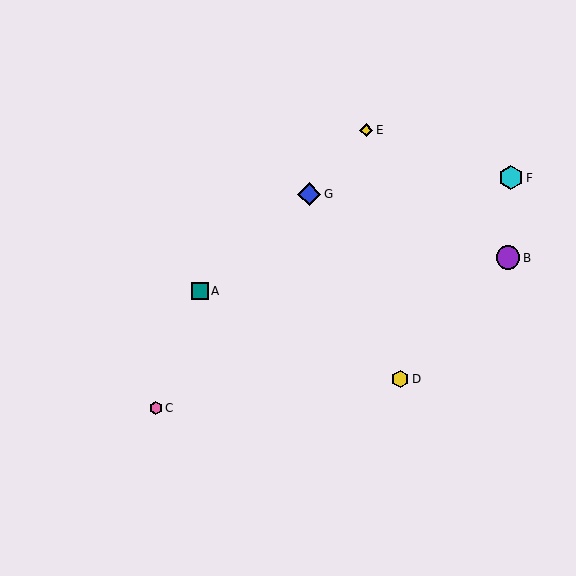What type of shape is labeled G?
Shape G is a blue diamond.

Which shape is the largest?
The cyan hexagon (labeled F) is the largest.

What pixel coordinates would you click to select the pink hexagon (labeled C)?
Click at (156, 408) to select the pink hexagon C.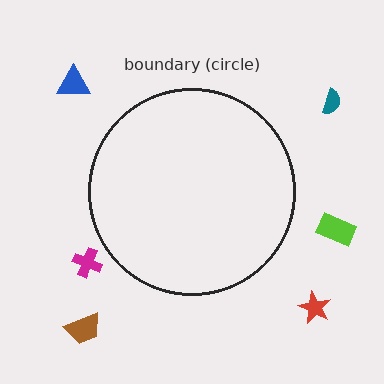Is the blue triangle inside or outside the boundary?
Outside.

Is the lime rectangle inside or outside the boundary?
Outside.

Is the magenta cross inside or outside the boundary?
Outside.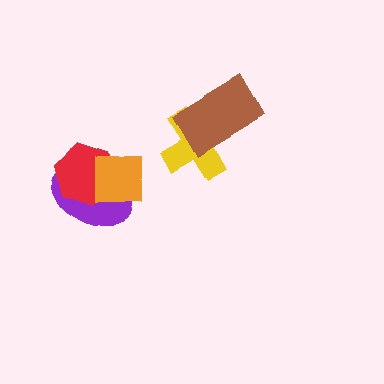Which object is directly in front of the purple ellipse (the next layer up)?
The red hexagon is directly in front of the purple ellipse.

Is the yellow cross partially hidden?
Yes, it is partially covered by another shape.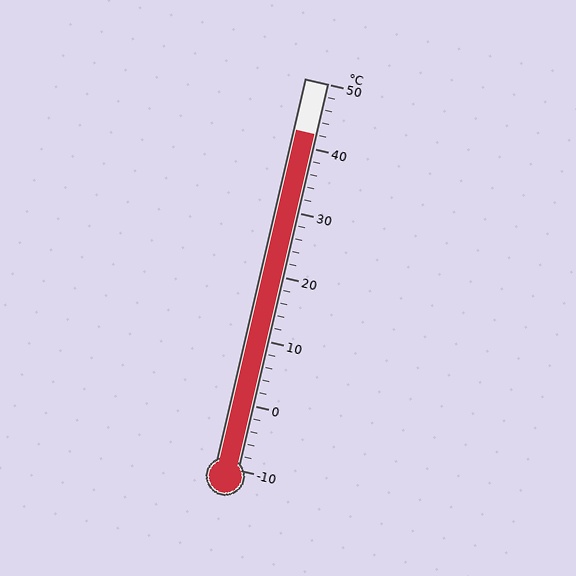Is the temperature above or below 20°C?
The temperature is above 20°C.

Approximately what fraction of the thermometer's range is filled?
The thermometer is filled to approximately 85% of its range.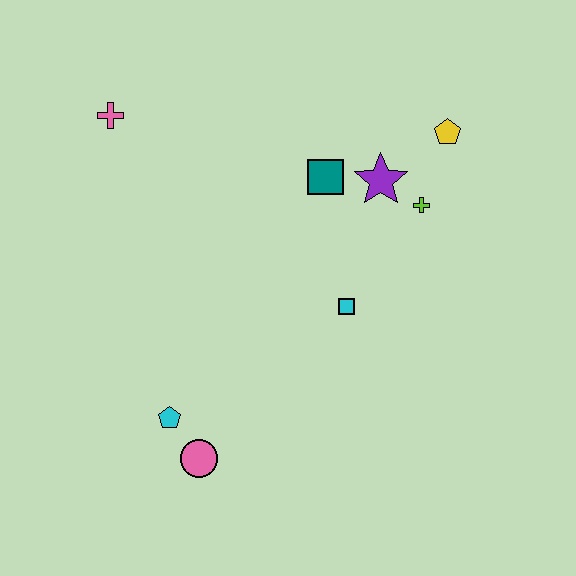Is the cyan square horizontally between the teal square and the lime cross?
Yes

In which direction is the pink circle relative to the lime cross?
The pink circle is below the lime cross.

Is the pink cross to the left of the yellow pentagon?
Yes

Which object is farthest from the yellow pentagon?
The pink circle is farthest from the yellow pentagon.